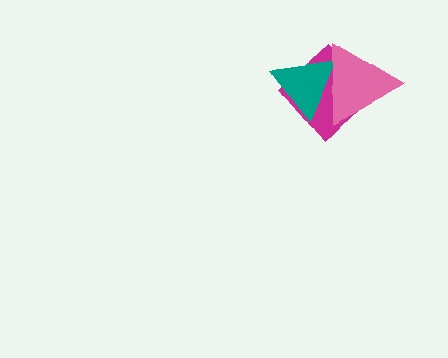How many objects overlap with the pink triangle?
2 objects overlap with the pink triangle.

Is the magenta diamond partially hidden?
Yes, it is partially covered by another shape.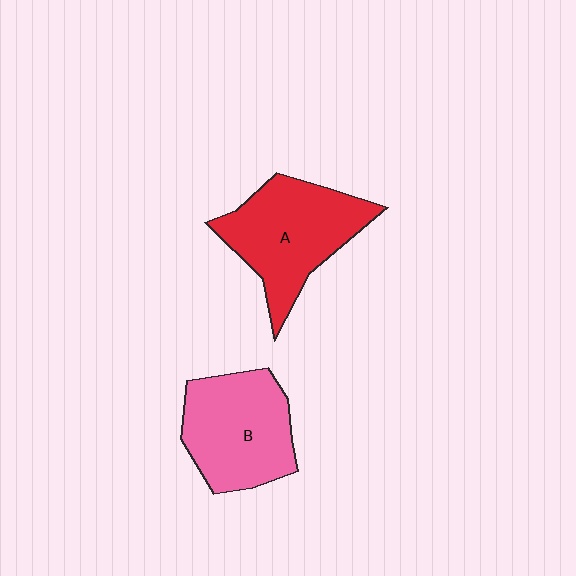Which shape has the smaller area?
Shape B (pink).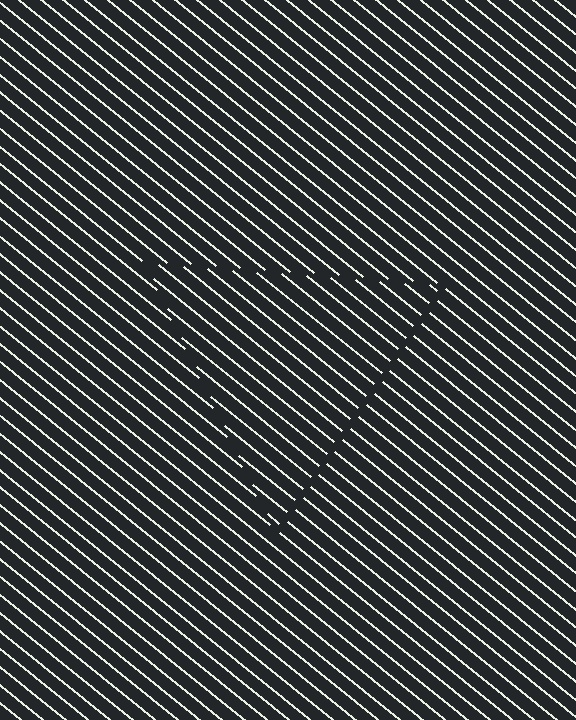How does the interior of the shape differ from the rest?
The interior of the shape contains the same grating, shifted by half a period — the contour is defined by the phase discontinuity where line-ends from the inner and outer gratings abut.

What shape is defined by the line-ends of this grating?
An illusory triangle. The interior of the shape contains the same grating, shifted by half a period — the contour is defined by the phase discontinuity where line-ends from the inner and outer gratings abut.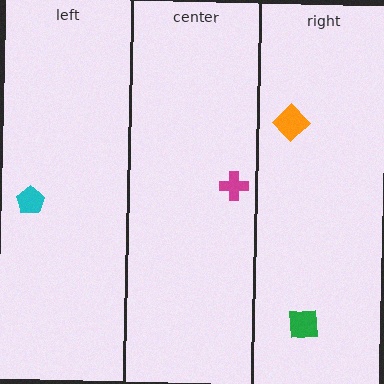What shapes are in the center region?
The magenta cross.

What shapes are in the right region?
The green square, the orange diamond.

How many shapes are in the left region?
1.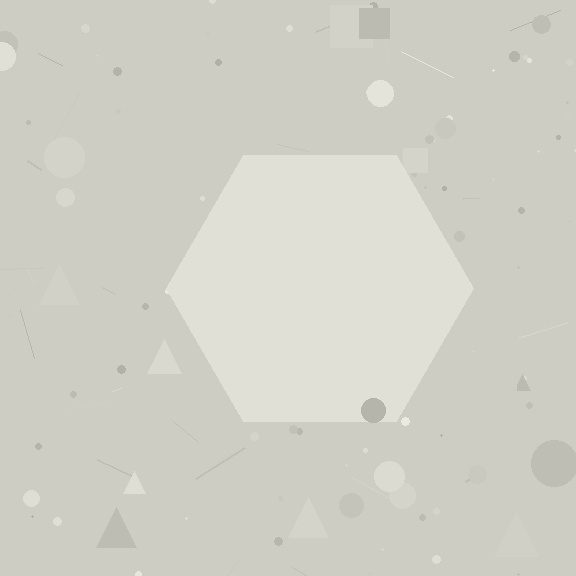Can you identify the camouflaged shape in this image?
The camouflaged shape is a hexagon.